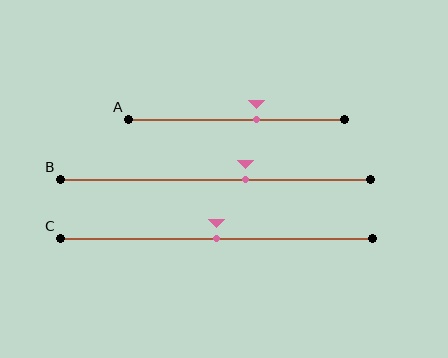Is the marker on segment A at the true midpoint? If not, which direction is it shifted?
No, the marker on segment A is shifted to the right by about 9% of the segment length.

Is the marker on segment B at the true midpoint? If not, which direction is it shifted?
No, the marker on segment B is shifted to the right by about 10% of the segment length.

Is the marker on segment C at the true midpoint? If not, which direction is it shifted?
Yes, the marker on segment C is at the true midpoint.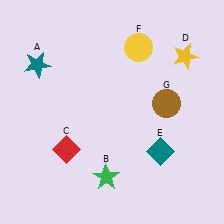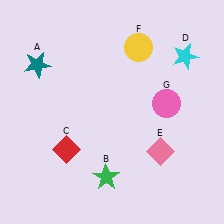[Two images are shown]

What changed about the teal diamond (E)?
In Image 1, E is teal. In Image 2, it changed to pink.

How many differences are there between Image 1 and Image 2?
There are 3 differences between the two images.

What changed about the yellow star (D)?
In Image 1, D is yellow. In Image 2, it changed to cyan.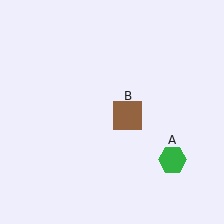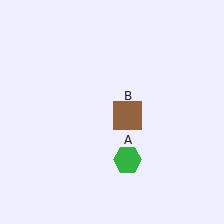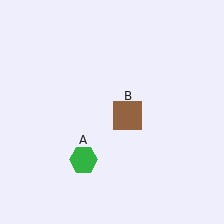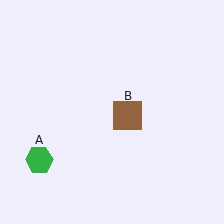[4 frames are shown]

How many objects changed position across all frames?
1 object changed position: green hexagon (object A).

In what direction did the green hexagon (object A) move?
The green hexagon (object A) moved left.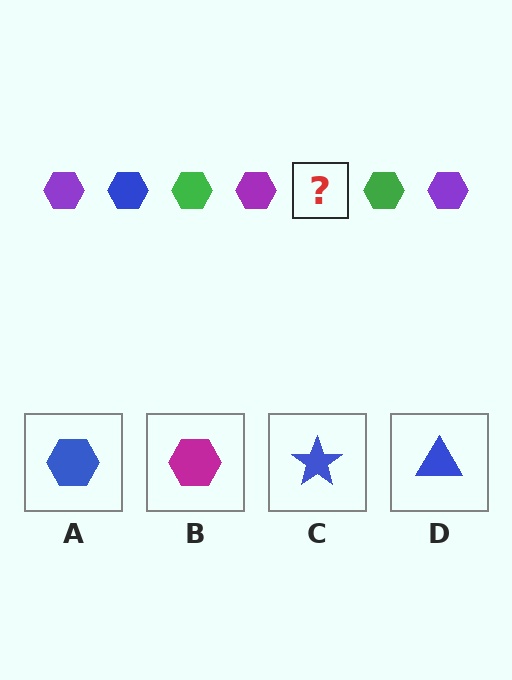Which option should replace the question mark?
Option A.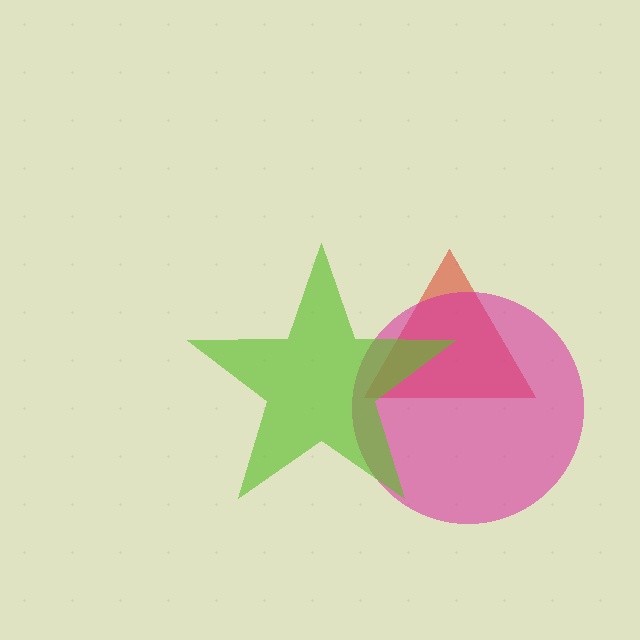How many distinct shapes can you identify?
There are 3 distinct shapes: a red triangle, a magenta circle, a lime star.